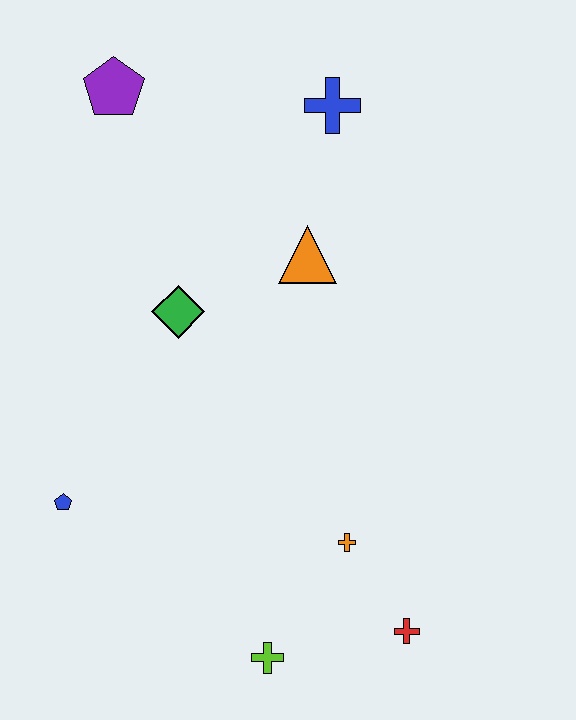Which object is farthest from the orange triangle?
The lime cross is farthest from the orange triangle.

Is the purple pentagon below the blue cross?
No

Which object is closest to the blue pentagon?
The green diamond is closest to the blue pentagon.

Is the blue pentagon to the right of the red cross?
No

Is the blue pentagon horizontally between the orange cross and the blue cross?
No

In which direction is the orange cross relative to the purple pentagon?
The orange cross is below the purple pentagon.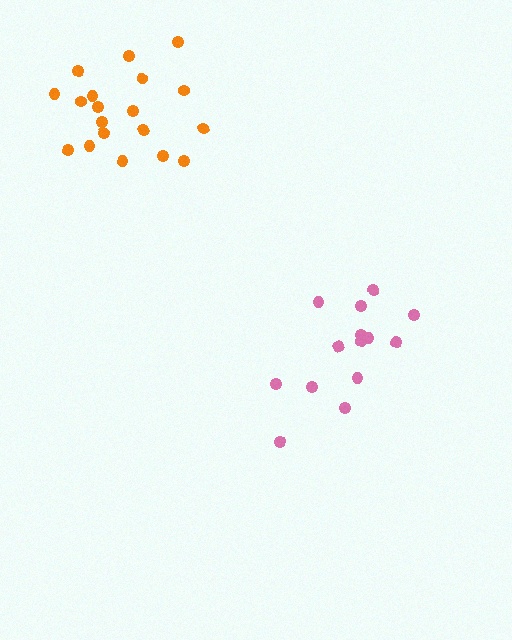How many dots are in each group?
Group 1: 19 dots, Group 2: 14 dots (33 total).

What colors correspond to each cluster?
The clusters are colored: orange, pink.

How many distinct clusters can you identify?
There are 2 distinct clusters.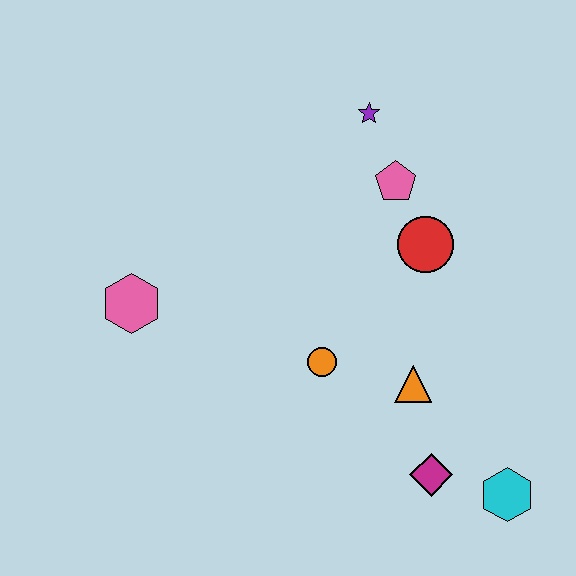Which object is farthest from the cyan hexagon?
The pink hexagon is farthest from the cyan hexagon.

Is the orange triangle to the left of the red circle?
Yes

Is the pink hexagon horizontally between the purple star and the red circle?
No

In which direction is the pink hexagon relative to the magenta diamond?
The pink hexagon is to the left of the magenta diamond.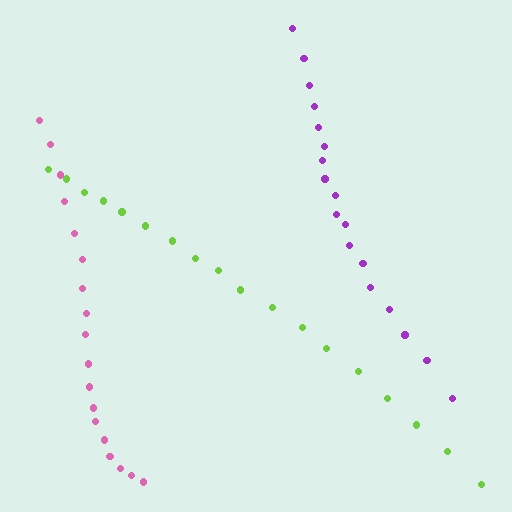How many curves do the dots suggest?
There are 3 distinct paths.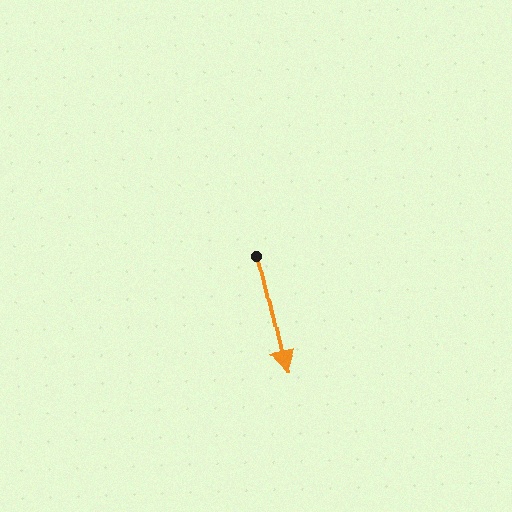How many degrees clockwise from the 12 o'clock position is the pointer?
Approximately 167 degrees.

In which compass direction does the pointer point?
South.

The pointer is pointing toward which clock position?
Roughly 6 o'clock.